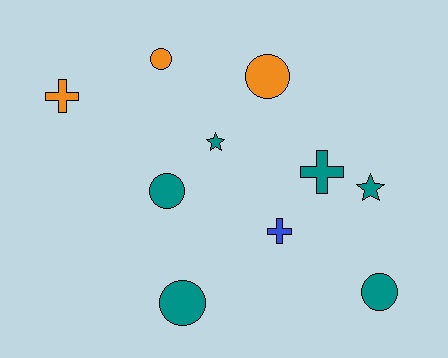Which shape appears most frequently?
Circle, with 5 objects.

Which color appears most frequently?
Teal, with 6 objects.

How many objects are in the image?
There are 10 objects.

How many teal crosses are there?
There is 1 teal cross.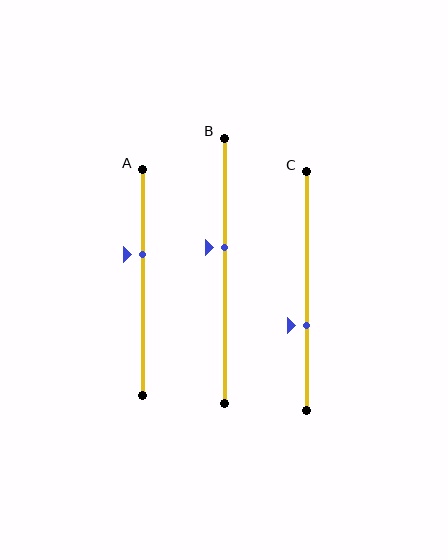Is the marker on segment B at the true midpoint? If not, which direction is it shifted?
No, the marker on segment B is shifted upward by about 9% of the segment length.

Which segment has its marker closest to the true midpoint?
Segment B has its marker closest to the true midpoint.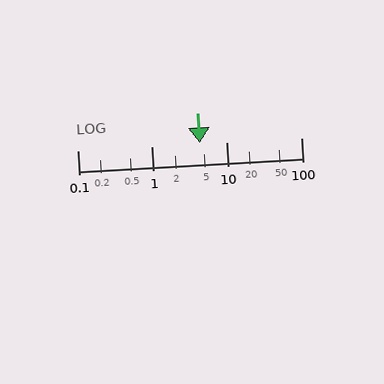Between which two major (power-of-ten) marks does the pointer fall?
The pointer is between 1 and 10.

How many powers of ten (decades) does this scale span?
The scale spans 3 decades, from 0.1 to 100.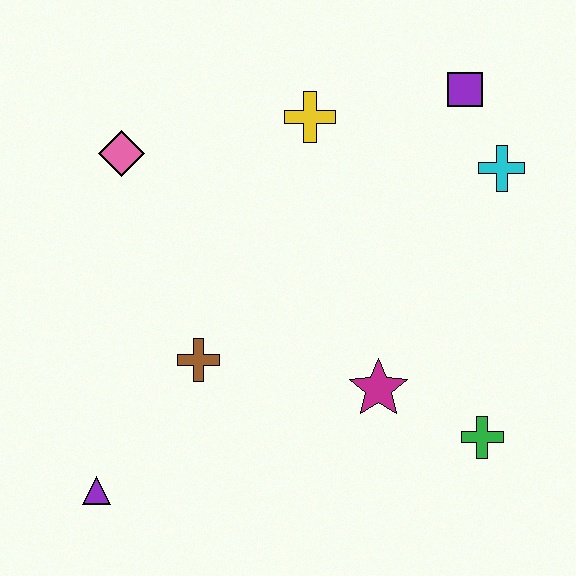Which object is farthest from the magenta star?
The pink diamond is farthest from the magenta star.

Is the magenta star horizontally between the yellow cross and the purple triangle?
No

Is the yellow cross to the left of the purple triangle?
No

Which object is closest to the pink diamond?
The yellow cross is closest to the pink diamond.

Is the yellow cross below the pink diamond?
No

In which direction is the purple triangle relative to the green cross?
The purple triangle is to the left of the green cross.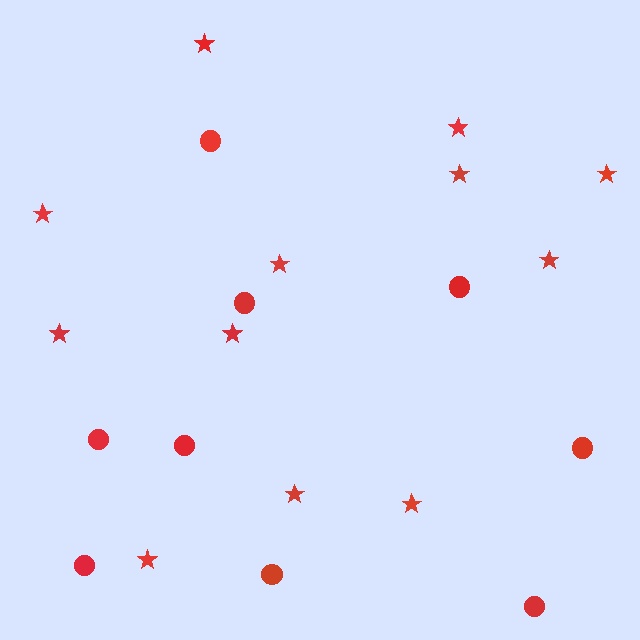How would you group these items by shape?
There are 2 groups: one group of circles (9) and one group of stars (12).